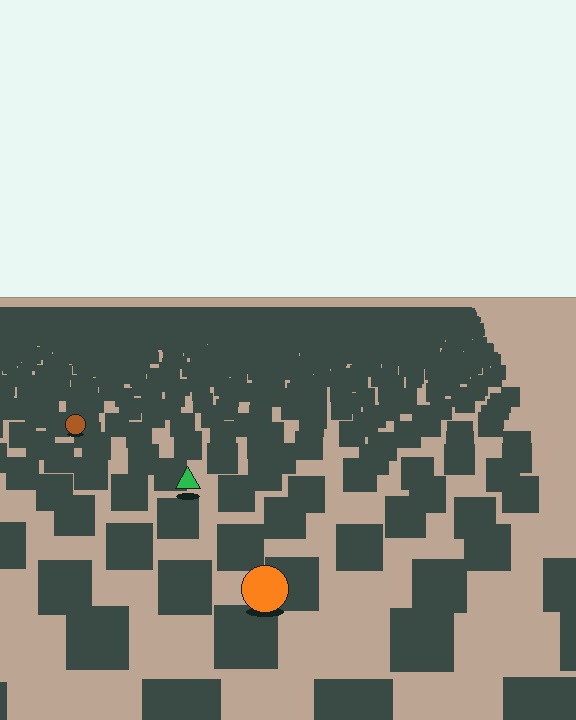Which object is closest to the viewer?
The orange circle is closest. The texture marks near it are larger and more spread out.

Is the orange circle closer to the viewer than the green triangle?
Yes. The orange circle is closer — you can tell from the texture gradient: the ground texture is coarser near it.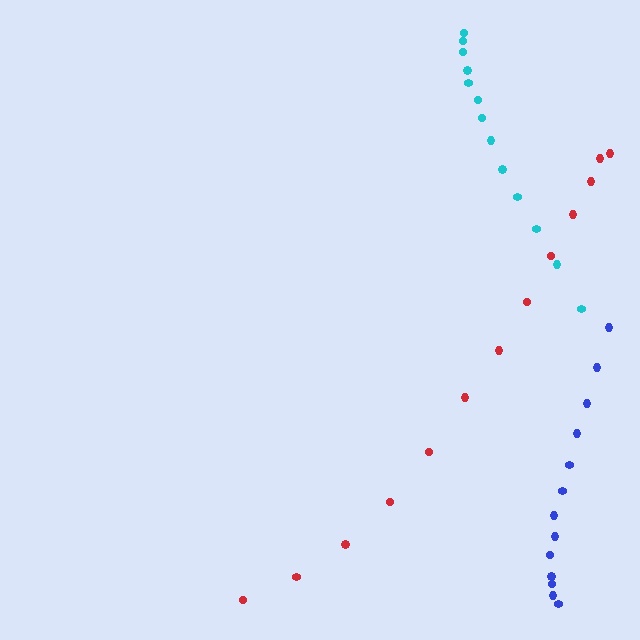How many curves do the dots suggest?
There are 3 distinct paths.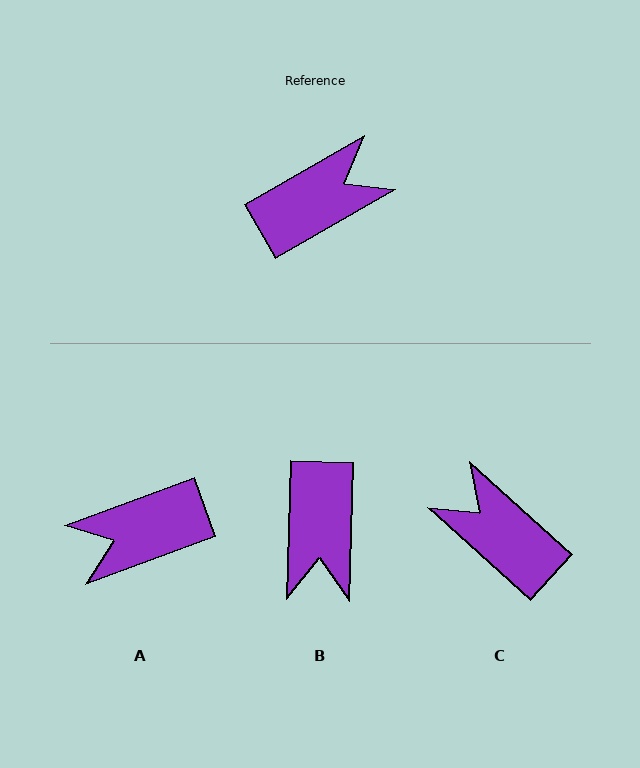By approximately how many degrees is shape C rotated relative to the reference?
Approximately 108 degrees counter-clockwise.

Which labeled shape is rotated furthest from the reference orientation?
A, about 171 degrees away.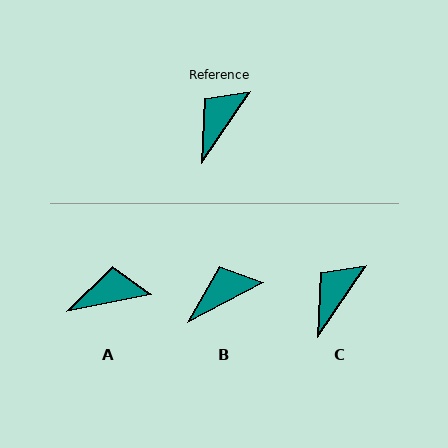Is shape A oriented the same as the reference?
No, it is off by about 44 degrees.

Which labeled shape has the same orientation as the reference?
C.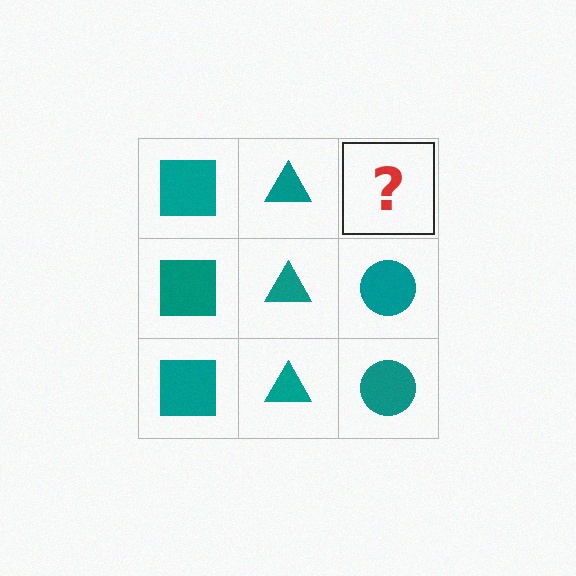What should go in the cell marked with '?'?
The missing cell should contain a teal circle.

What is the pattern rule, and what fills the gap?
The rule is that each column has a consistent shape. The gap should be filled with a teal circle.